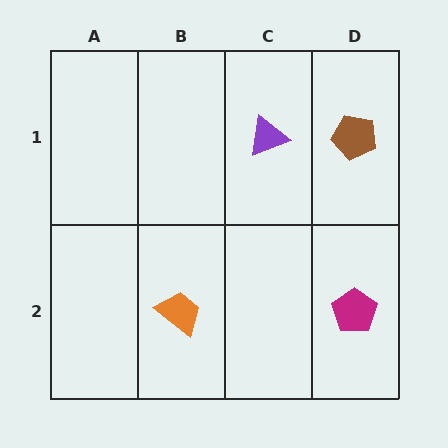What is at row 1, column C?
A purple triangle.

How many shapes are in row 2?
2 shapes.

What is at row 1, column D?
A brown pentagon.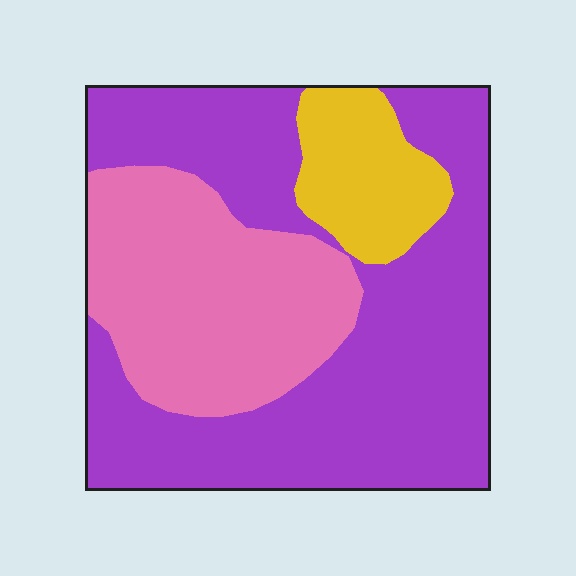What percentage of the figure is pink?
Pink covers 30% of the figure.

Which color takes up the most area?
Purple, at roughly 60%.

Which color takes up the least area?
Yellow, at roughly 10%.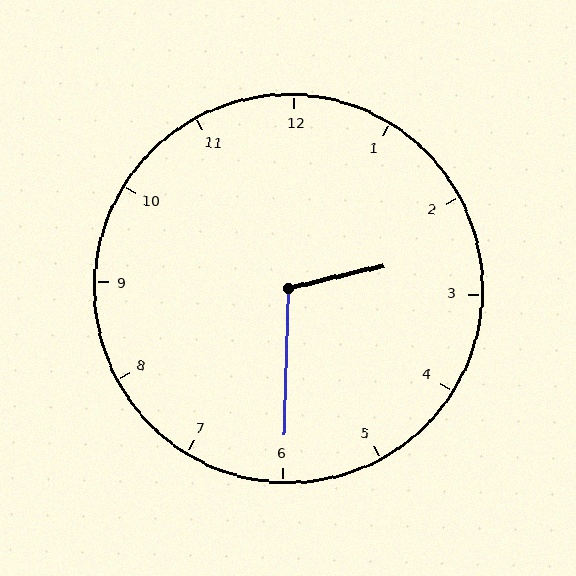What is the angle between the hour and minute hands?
Approximately 105 degrees.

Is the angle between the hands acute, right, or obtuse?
It is obtuse.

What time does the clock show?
2:30.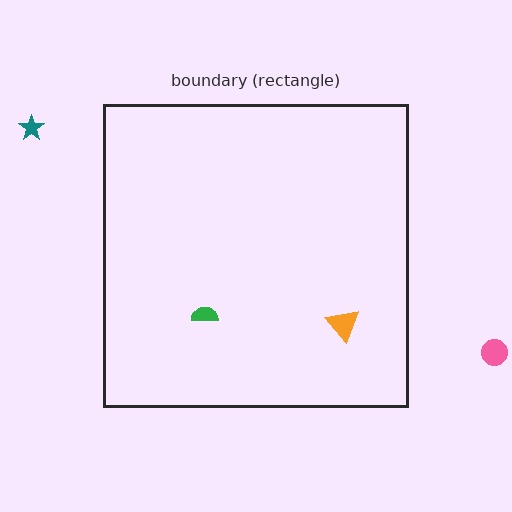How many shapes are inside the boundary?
2 inside, 2 outside.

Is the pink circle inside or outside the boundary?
Outside.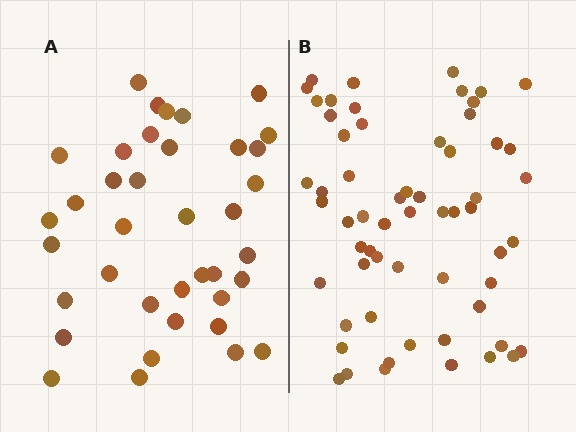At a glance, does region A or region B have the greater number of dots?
Region B (the right region) has more dots.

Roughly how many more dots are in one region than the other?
Region B has approximately 20 more dots than region A.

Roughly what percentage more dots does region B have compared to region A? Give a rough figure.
About 60% more.